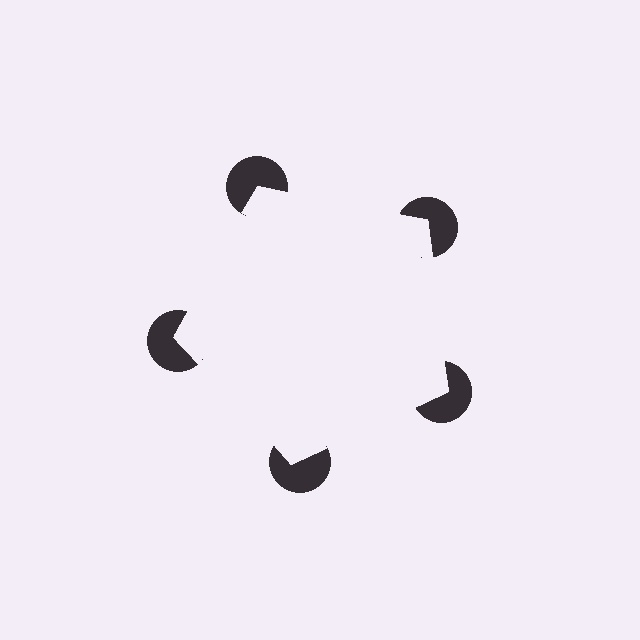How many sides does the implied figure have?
5 sides.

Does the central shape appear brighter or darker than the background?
It typically appears slightly brighter than the background, even though no actual brightness change is drawn.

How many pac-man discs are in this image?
There are 5 — one at each vertex of the illusory pentagon.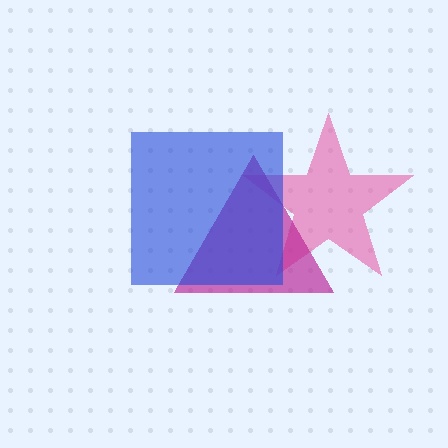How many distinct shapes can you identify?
There are 3 distinct shapes: a pink star, a magenta triangle, a blue square.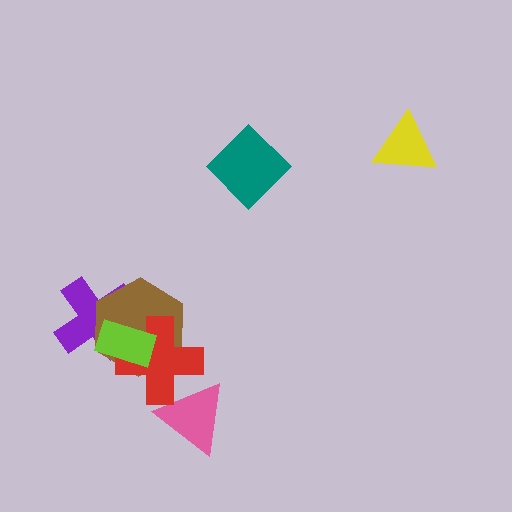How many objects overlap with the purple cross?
3 objects overlap with the purple cross.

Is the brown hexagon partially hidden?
Yes, it is partially covered by another shape.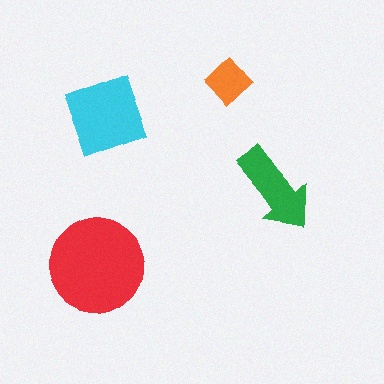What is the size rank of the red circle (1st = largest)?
1st.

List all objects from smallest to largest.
The orange diamond, the green arrow, the cyan square, the red circle.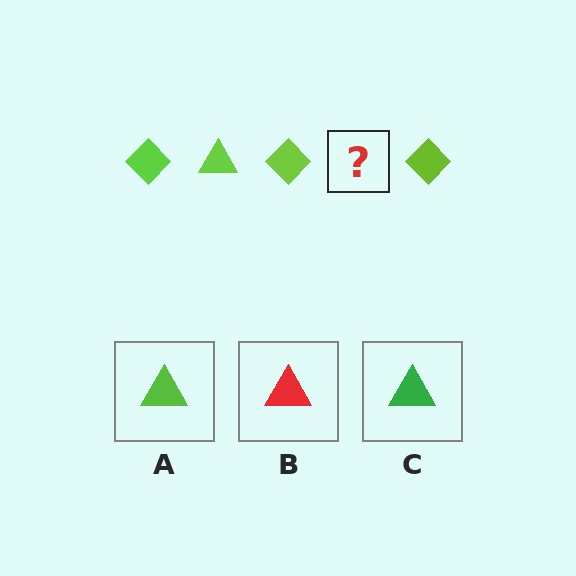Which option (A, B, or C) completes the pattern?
A.